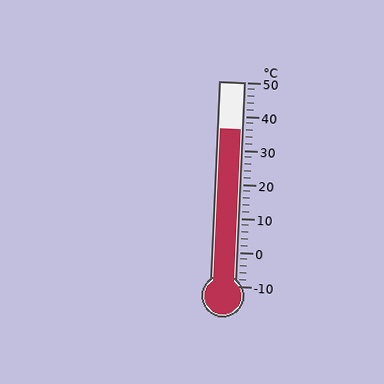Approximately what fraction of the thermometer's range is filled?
The thermometer is filled to approximately 75% of its range.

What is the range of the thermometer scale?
The thermometer scale ranges from -10°C to 50°C.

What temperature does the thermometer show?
The thermometer shows approximately 36°C.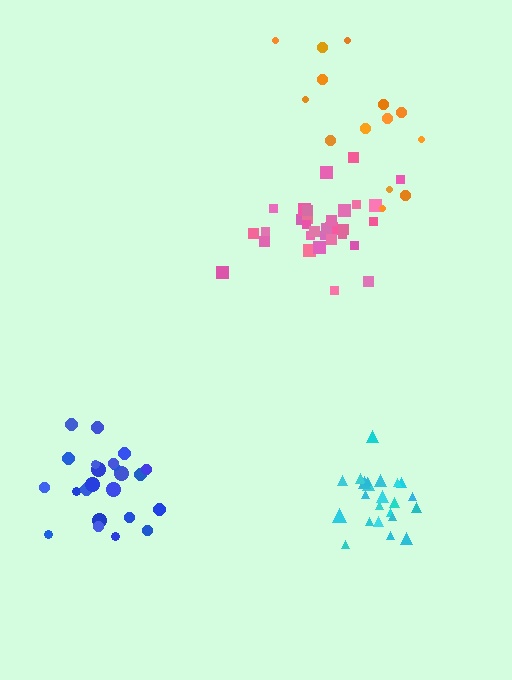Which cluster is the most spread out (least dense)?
Orange.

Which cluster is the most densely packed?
Cyan.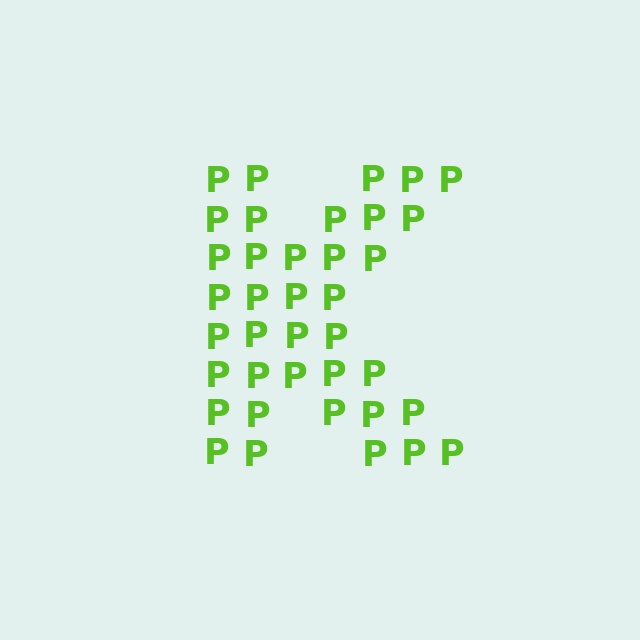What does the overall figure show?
The overall figure shows the letter K.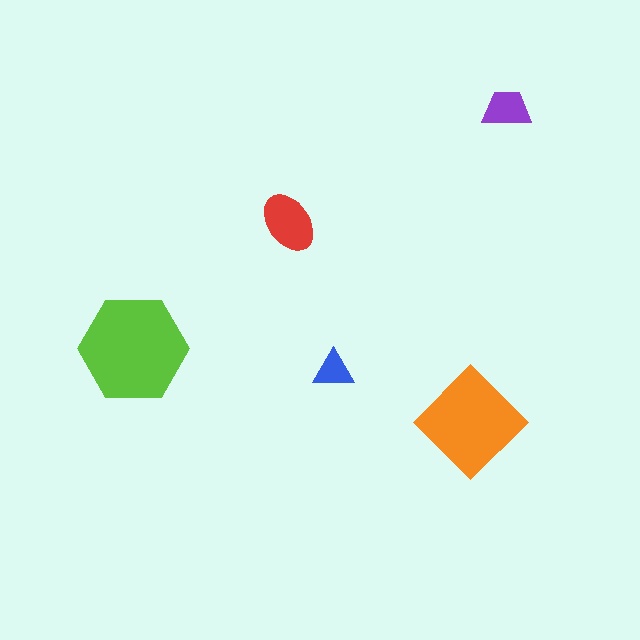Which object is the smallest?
The blue triangle.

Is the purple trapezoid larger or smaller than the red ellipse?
Smaller.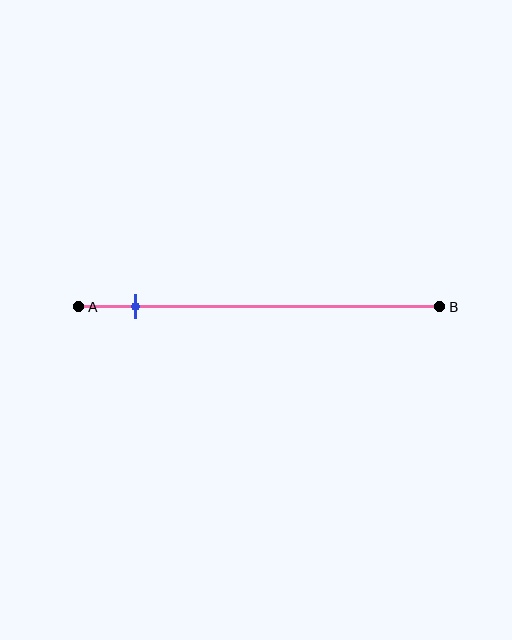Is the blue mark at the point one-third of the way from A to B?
No, the mark is at about 15% from A, not at the 33% one-third point.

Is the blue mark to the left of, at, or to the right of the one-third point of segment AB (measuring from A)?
The blue mark is to the left of the one-third point of segment AB.